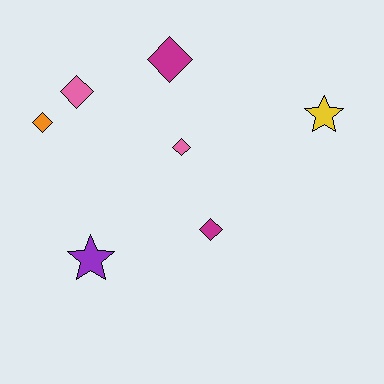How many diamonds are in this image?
There are 5 diamonds.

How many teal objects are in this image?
There are no teal objects.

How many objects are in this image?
There are 7 objects.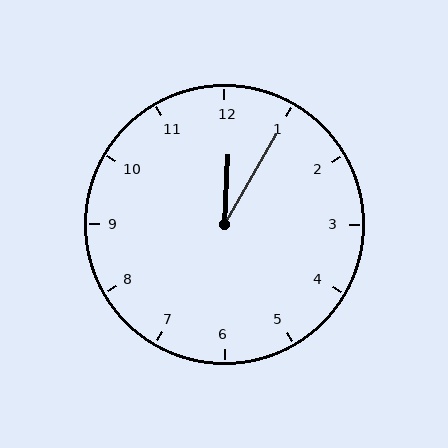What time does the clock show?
12:05.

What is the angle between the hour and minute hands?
Approximately 28 degrees.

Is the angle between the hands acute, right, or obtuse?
It is acute.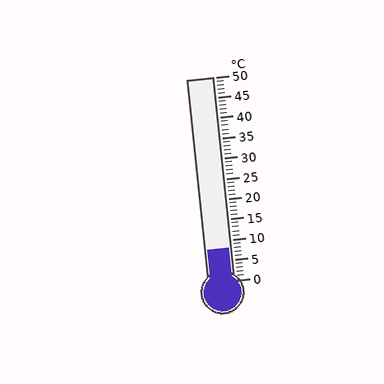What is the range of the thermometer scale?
The thermometer scale ranges from 0°C to 50°C.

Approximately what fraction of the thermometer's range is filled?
The thermometer is filled to approximately 15% of its range.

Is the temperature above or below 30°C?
The temperature is below 30°C.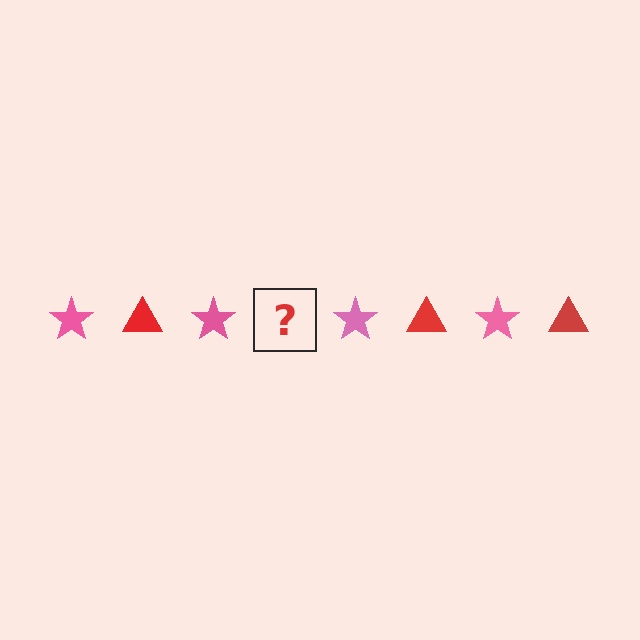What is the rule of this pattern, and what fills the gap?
The rule is that the pattern alternates between pink star and red triangle. The gap should be filled with a red triangle.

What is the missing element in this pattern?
The missing element is a red triangle.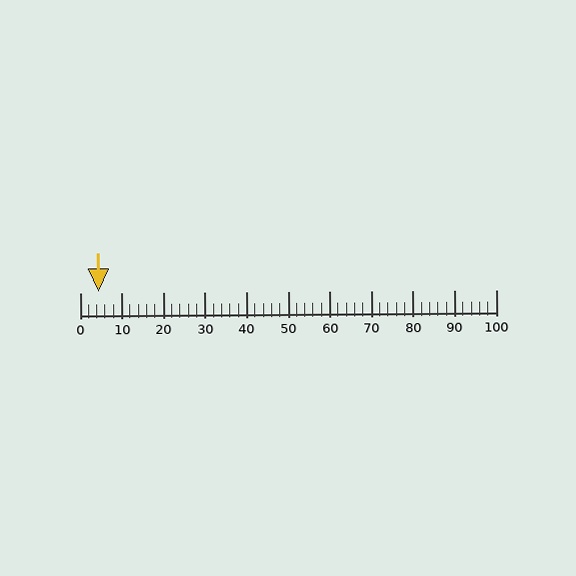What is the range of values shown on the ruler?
The ruler shows values from 0 to 100.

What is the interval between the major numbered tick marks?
The major tick marks are spaced 10 units apart.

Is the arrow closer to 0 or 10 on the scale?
The arrow is closer to 0.